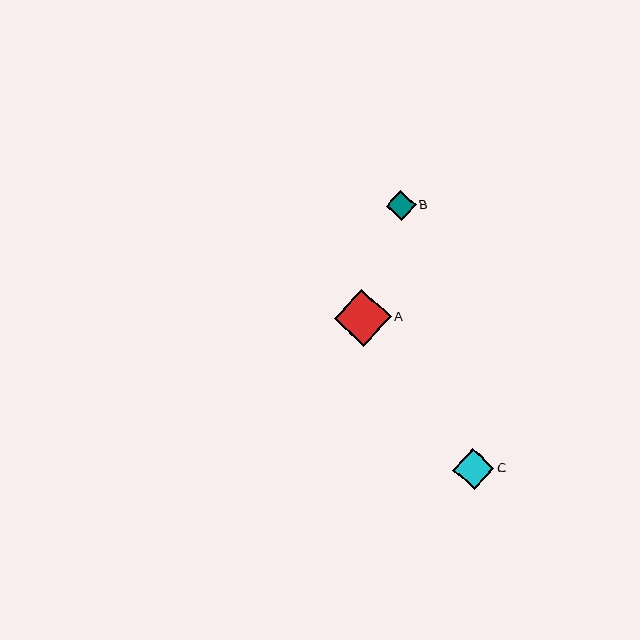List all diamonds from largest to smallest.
From largest to smallest: A, C, B.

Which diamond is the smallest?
Diamond B is the smallest with a size of approximately 30 pixels.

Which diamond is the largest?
Diamond A is the largest with a size of approximately 57 pixels.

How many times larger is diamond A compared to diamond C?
Diamond A is approximately 1.4 times the size of diamond C.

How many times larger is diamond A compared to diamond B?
Diamond A is approximately 1.9 times the size of diamond B.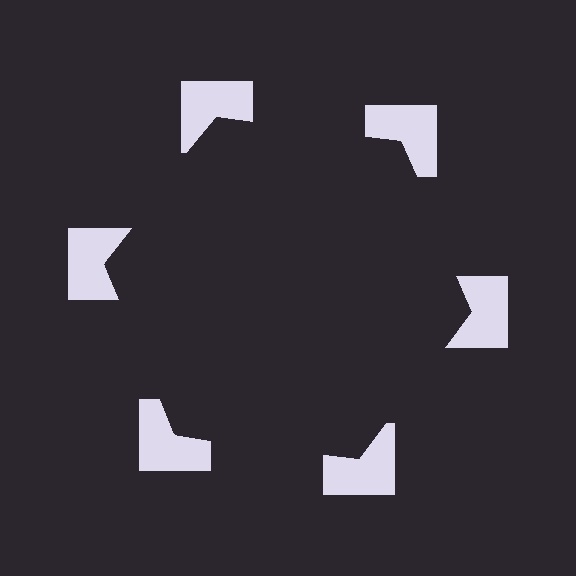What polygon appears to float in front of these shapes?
An illusory hexagon — its edges are inferred from the aligned wedge cuts in the notched squares, not physically drawn.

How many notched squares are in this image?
There are 6 — one at each vertex of the illusory hexagon.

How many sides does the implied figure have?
6 sides.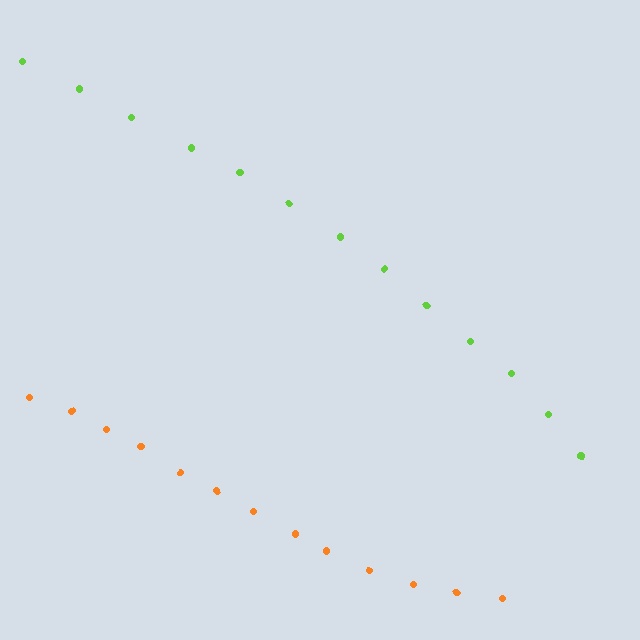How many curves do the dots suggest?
There are 2 distinct paths.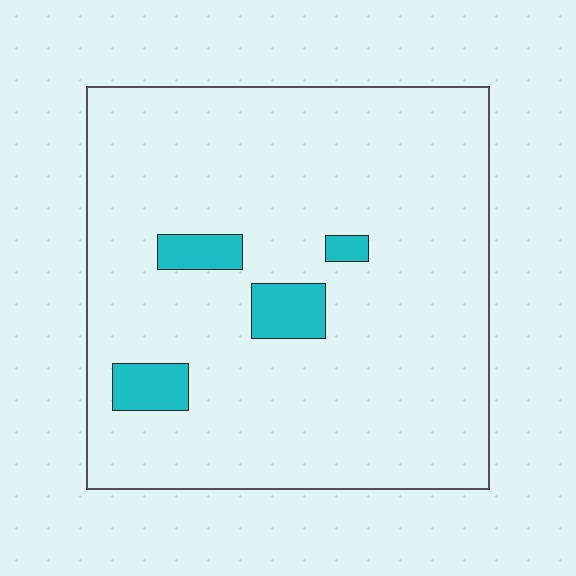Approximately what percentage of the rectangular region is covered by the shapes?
Approximately 5%.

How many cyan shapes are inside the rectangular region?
4.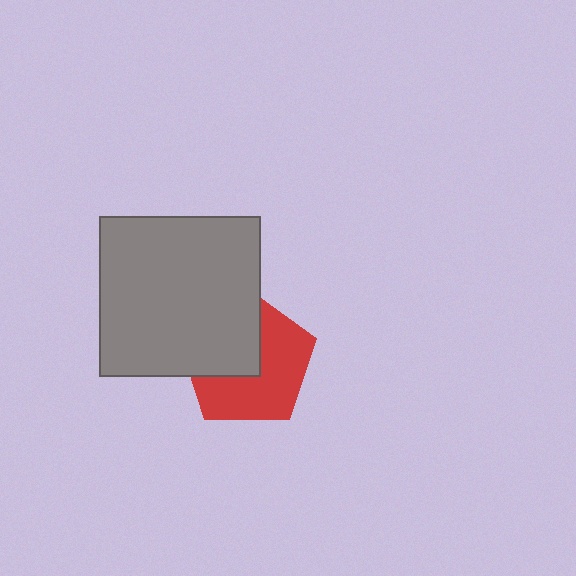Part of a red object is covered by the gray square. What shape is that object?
It is a pentagon.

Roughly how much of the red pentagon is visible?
About half of it is visible (roughly 57%).